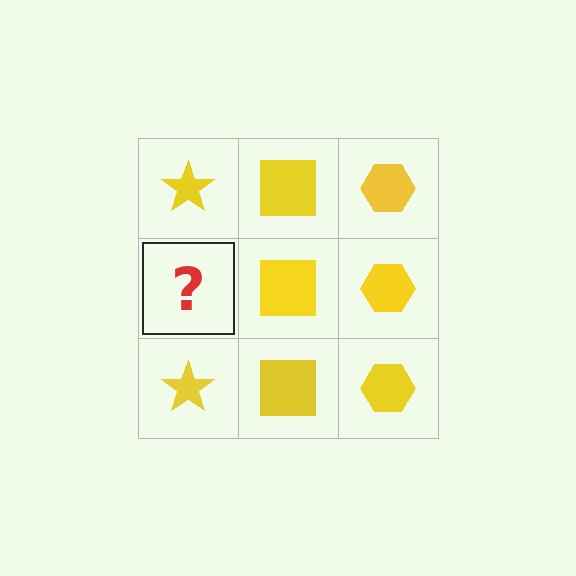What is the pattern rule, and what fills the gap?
The rule is that each column has a consistent shape. The gap should be filled with a yellow star.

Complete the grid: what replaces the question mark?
The question mark should be replaced with a yellow star.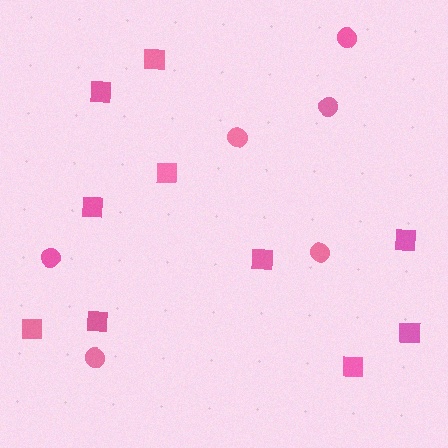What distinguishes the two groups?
There are 2 groups: one group of squares (10) and one group of circles (6).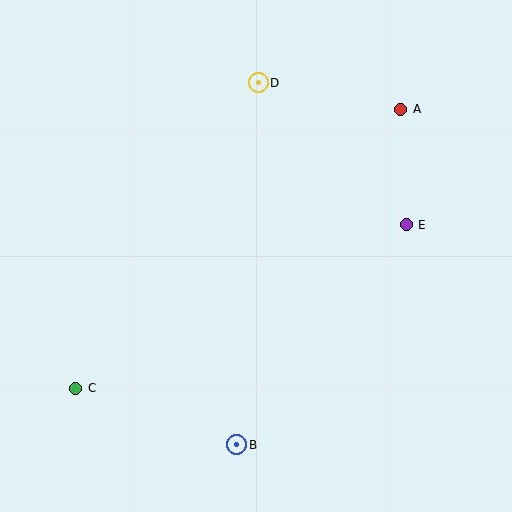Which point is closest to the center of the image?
Point E at (406, 225) is closest to the center.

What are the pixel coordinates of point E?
Point E is at (406, 225).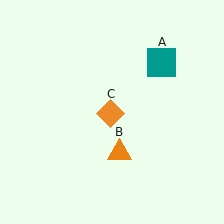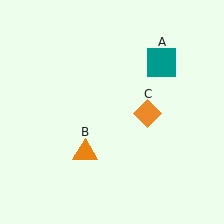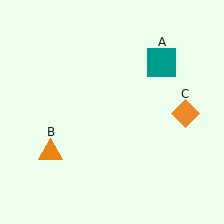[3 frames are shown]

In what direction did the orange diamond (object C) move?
The orange diamond (object C) moved right.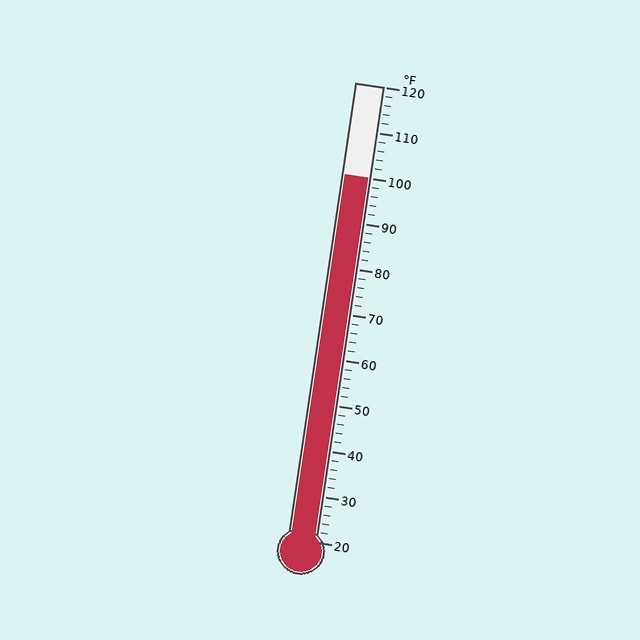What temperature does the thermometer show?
The thermometer shows approximately 100°F.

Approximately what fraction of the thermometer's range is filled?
The thermometer is filled to approximately 80% of its range.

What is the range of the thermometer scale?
The thermometer scale ranges from 20°F to 120°F.